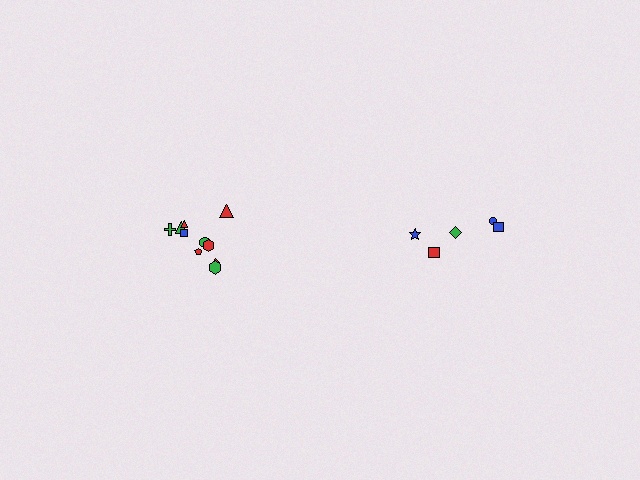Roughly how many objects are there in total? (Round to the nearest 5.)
Roughly 15 objects in total.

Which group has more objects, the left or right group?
The left group.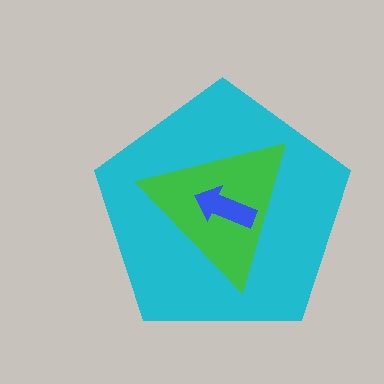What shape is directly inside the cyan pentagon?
The green triangle.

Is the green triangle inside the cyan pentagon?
Yes.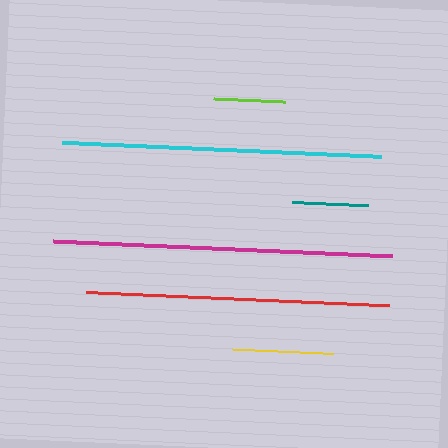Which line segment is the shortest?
The lime line is the shortest at approximately 72 pixels.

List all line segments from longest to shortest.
From longest to shortest: magenta, cyan, red, yellow, teal, lime.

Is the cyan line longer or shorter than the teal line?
The cyan line is longer than the teal line.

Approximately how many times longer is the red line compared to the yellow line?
The red line is approximately 3.0 times the length of the yellow line.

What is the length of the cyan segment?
The cyan segment is approximately 319 pixels long.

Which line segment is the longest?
The magenta line is the longest at approximately 339 pixels.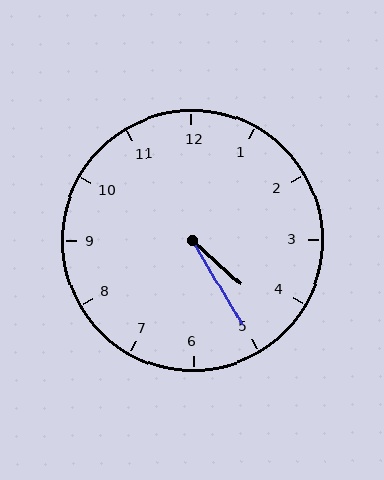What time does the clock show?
4:25.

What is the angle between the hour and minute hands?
Approximately 18 degrees.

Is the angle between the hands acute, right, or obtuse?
It is acute.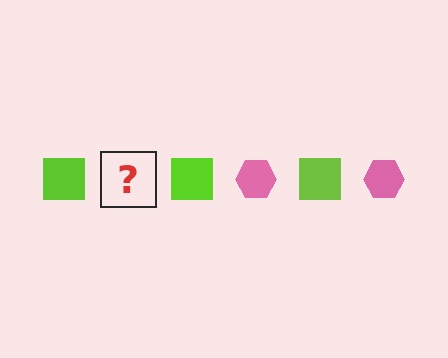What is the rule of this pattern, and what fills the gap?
The rule is that the pattern alternates between lime square and pink hexagon. The gap should be filled with a pink hexagon.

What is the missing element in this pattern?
The missing element is a pink hexagon.